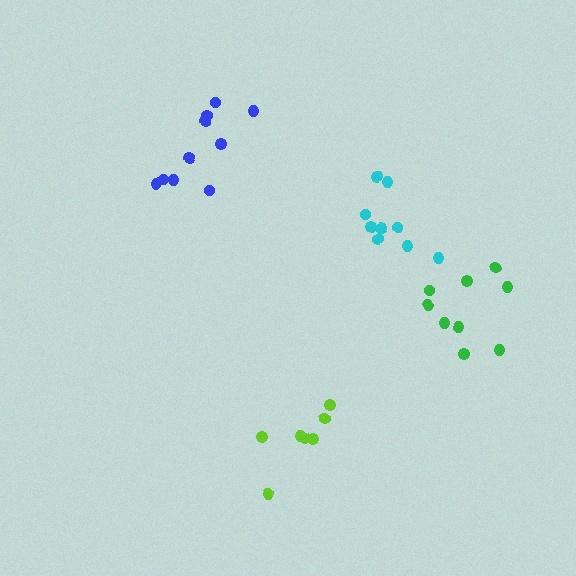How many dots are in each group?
Group 1: 7 dots, Group 2: 9 dots, Group 3: 10 dots, Group 4: 9 dots (35 total).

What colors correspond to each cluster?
The clusters are colored: lime, cyan, blue, green.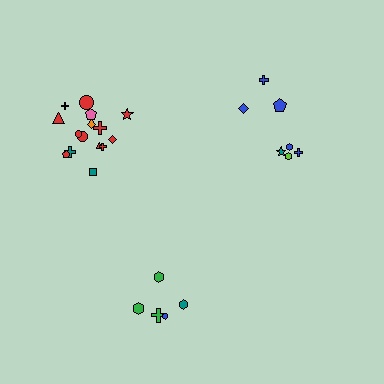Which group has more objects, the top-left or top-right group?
The top-left group.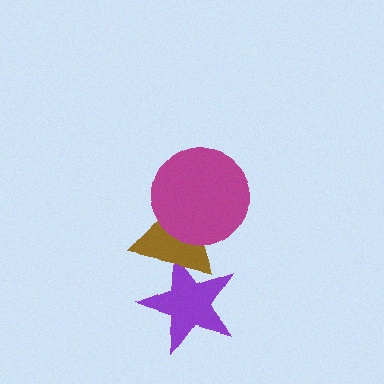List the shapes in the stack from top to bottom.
From top to bottom: the magenta circle, the brown triangle, the purple star.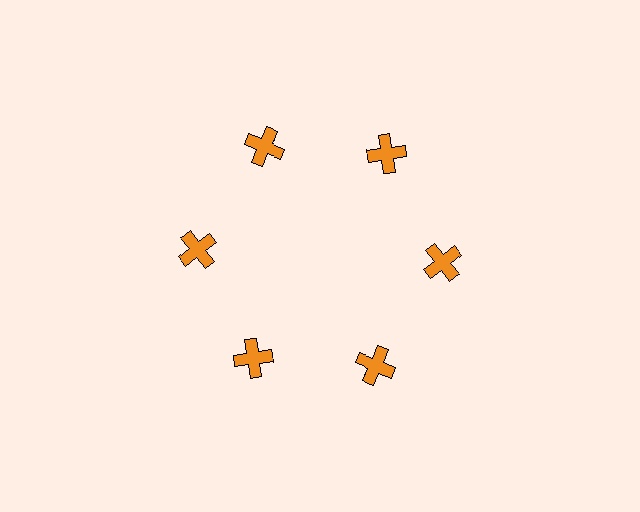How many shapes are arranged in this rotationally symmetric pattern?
There are 6 shapes, arranged in 6 groups of 1.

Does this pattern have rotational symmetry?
Yes, this pattern has 6-fold rotational symmetry. It looks the same after rotating 60 degrees around the center.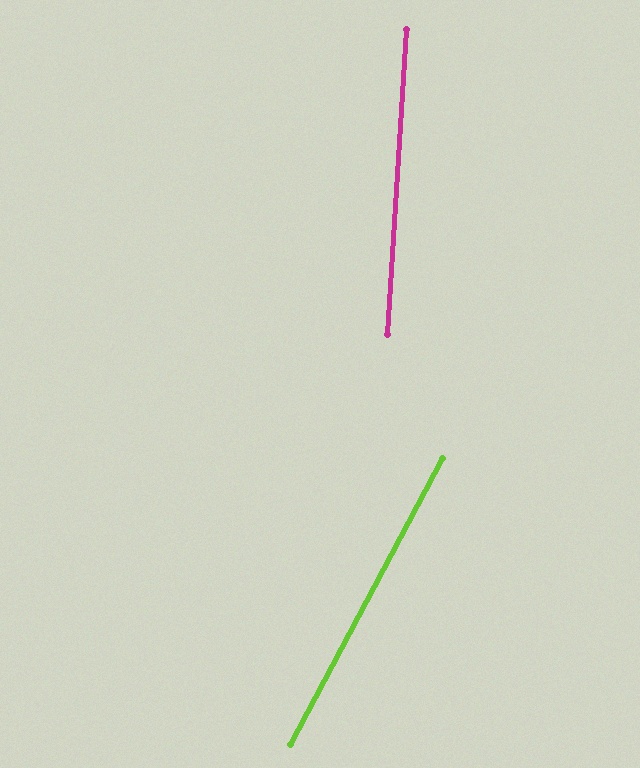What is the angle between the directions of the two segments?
Approximately 24 degrees.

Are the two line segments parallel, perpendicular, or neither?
Neither parallel nor perpendicular — they differ by about 24°.